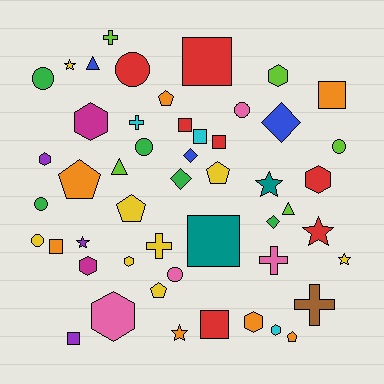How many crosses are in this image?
There are 5 crosses.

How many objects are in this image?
There are 50 objects.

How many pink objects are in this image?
There are 4 pink objects.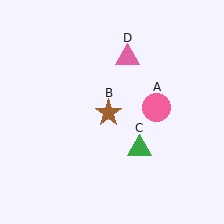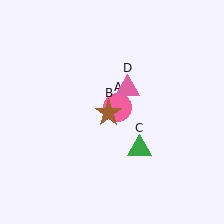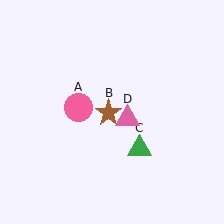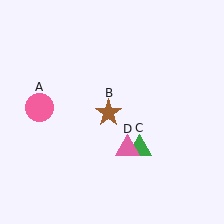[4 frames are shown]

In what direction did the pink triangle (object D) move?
The pink triangle (object D) moved down.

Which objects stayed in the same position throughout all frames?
Brown star (object B) and green triangle (object C) remained stationary.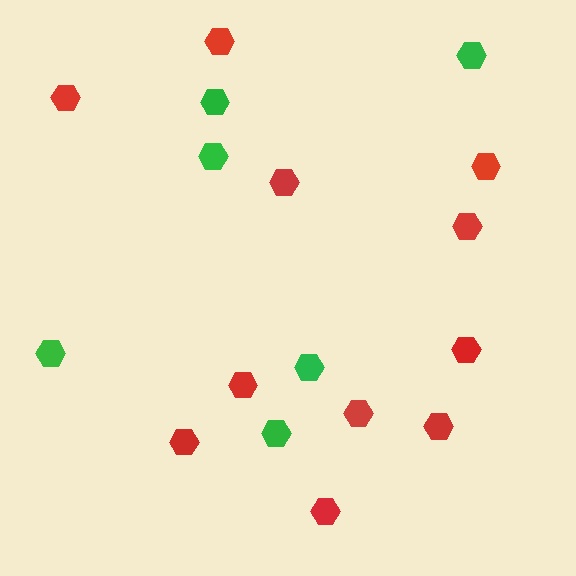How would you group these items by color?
There are 2 groups: one group of red hexagons (11) and one group of green hexagons (6).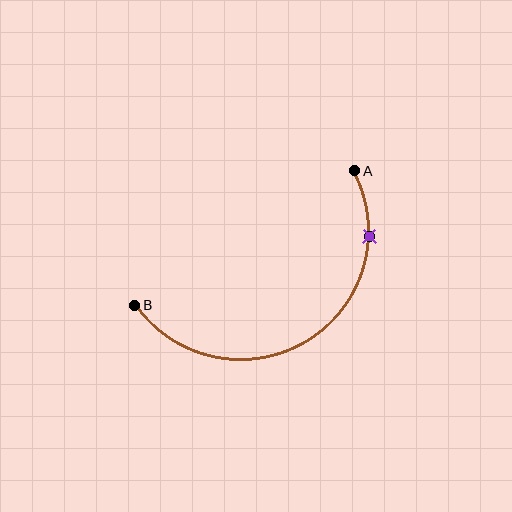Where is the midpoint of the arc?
The arc midpoint is the point on the curve farthest from the straight line joining A and B. It sits below that line.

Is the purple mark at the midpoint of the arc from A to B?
No. The purple mark lies on the arc but is closer to endpoint A. The arc midpoint would be at the point on the curve equidistant along the arc from both A and B.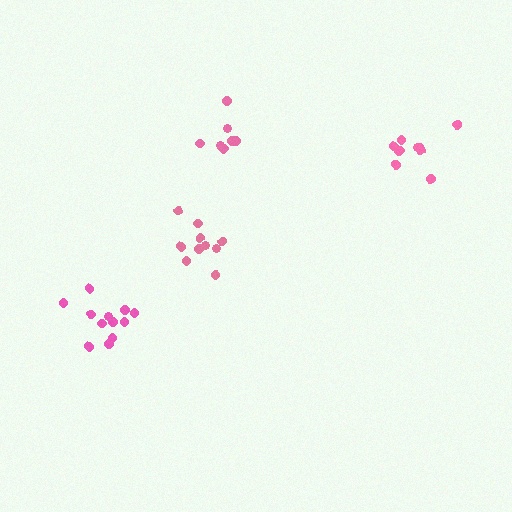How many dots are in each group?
Group 1: 10 dots, Group 2: 7 dots, Group 3: 12 dots, Group 4: 9 dots (38 total).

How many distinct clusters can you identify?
There are 4 distinct clusters.